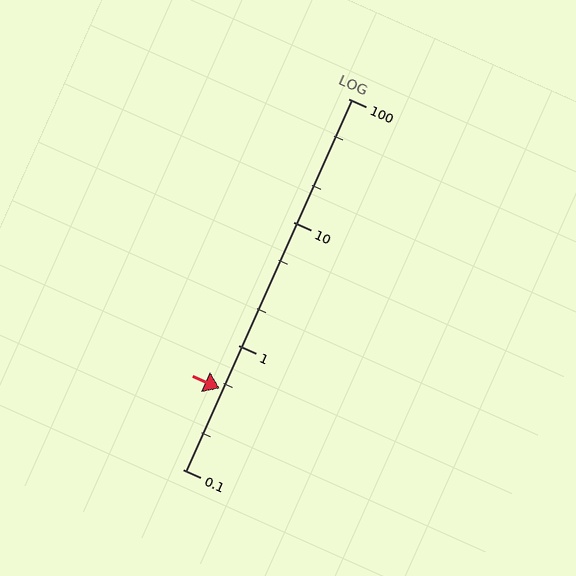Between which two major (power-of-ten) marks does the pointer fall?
The pointer is between 0.1 and 1.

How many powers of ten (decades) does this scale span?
The scale spans 3 decades, from 0.1 to 100.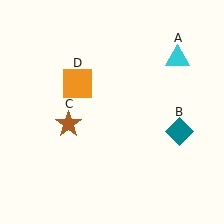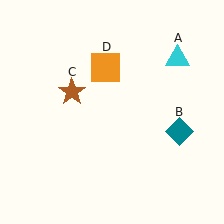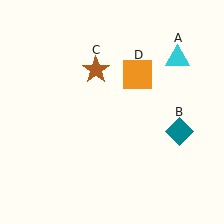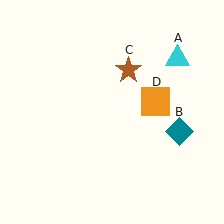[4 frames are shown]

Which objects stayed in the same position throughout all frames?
Cyan triangle (object A) and teal diamond (object B) remained stationary.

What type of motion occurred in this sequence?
The brown star (object C), orange square (object D) rotated clockwise around the center of the scene.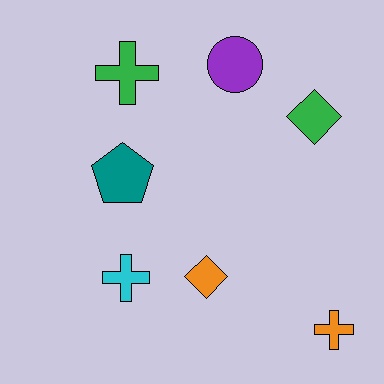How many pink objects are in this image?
There are no pink objects.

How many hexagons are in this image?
There are no hexagons.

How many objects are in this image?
There are 7 objects.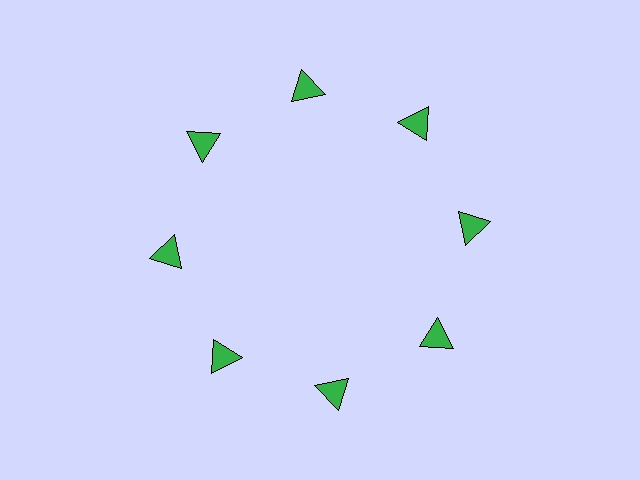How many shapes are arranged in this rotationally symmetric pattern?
There are 8 shapes, arranged in 8 groups of 1.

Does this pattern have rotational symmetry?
Yes, this pattern has 8-fold rotational symmetry. It looks the same after rotating 45 degrees around the center.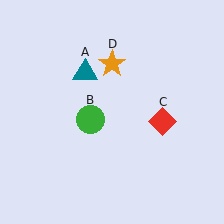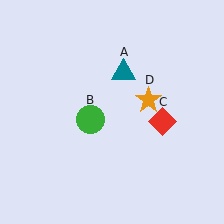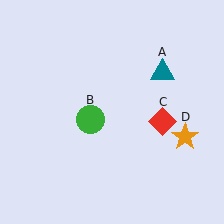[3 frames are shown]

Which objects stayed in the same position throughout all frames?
Green circle (object B) and red diamond (object C) remained stationary.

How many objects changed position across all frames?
2 objects changed position: teal triangle (object A), orange star (object D).